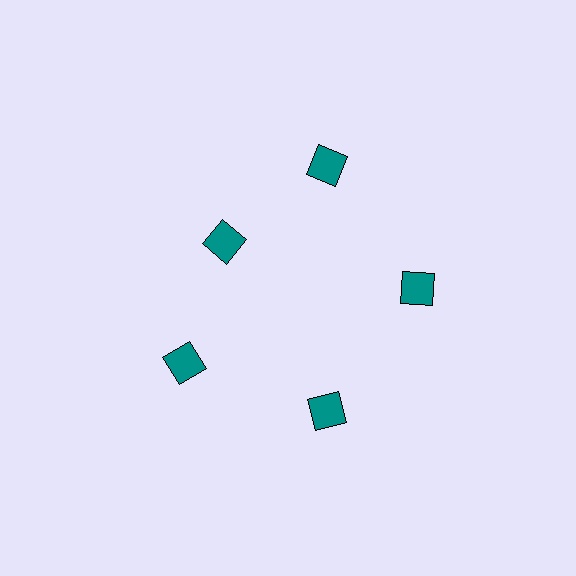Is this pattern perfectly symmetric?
No. The 5 teal diamonds are arranged in a ring, but one element near the 10 o'clock position is pulled inward toward the center, breaking the 5-fold rotational symmetry.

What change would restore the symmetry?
The symmetry would be restored by moving it outward, back onto the ring so that all 5 diamonds sit at equal angles and equal distance from the center.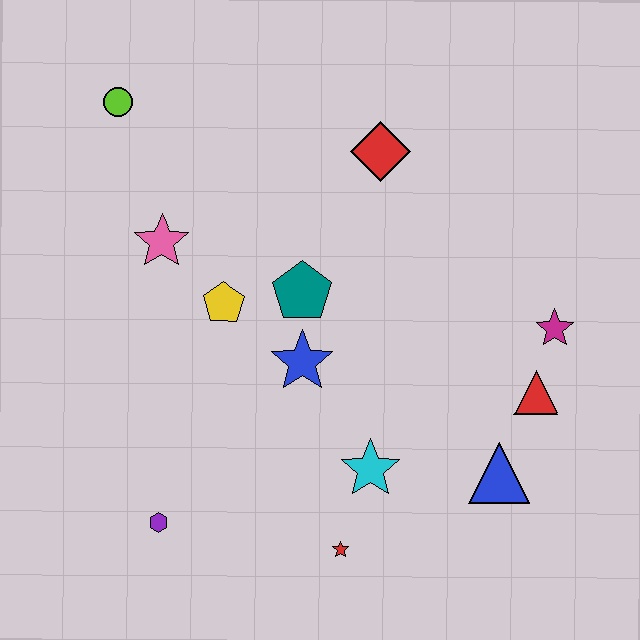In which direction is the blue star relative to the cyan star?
The blue star is above the cyan star.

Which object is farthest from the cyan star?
The lime circle is farthest from the cyan star.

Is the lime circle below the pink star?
No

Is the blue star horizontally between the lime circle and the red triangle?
Yes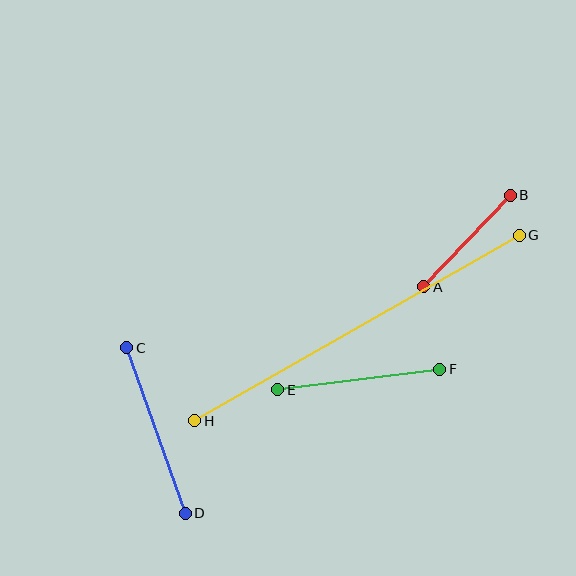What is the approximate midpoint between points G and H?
The midpoint is at approximately (357, 328) pixels.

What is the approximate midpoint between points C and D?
The midpoint is at approximately (156, 431) pixels.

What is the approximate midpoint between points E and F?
The midpoint is at approximately (359, 379) pixels.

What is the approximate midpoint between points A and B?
The midpoint is at approximately (467, 241) pixels.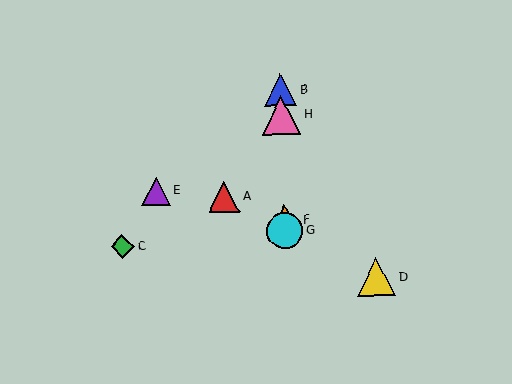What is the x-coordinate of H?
Object H is at x≈281.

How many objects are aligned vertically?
4 objects (B, F, G, H) are aligned vertically.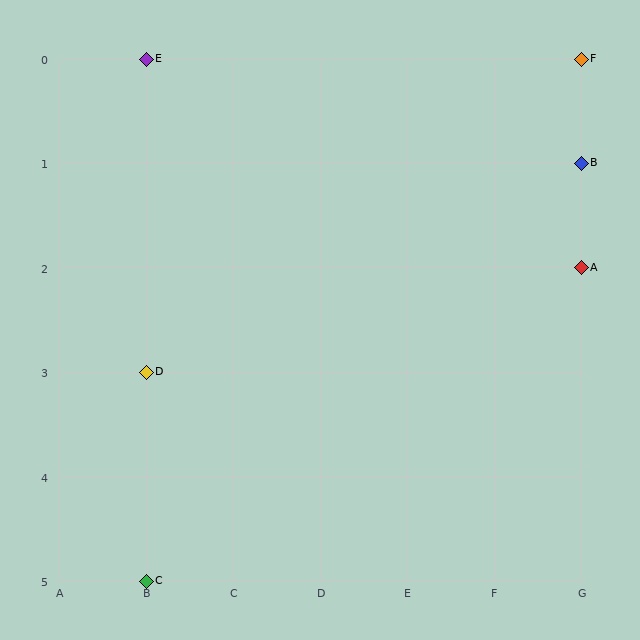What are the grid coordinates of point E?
Point E is at grid coordinates (B, 0).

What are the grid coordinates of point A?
Point A is at grid coordinates (G, 2).